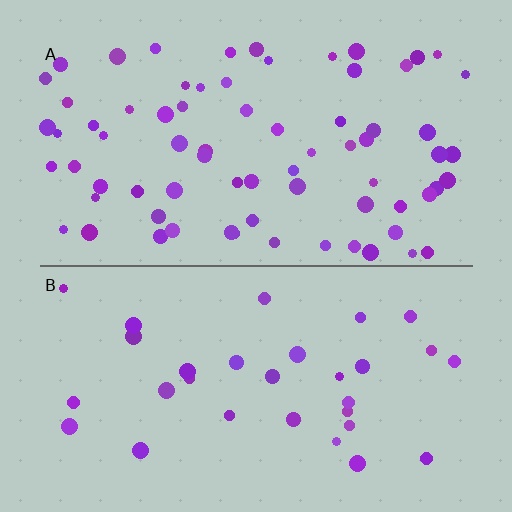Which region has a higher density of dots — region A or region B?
A (the top).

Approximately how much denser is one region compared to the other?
Approximately 2.4× — region A over region B.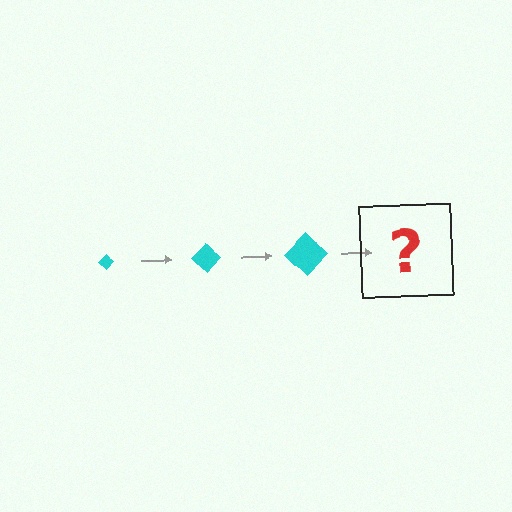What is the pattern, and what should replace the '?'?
The pattern is that the diamond gets progressively larger each step. The '?' should be a cyan diamond, larger than the previous one.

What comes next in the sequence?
The next element should be a cyan diamond, larger than the previous one.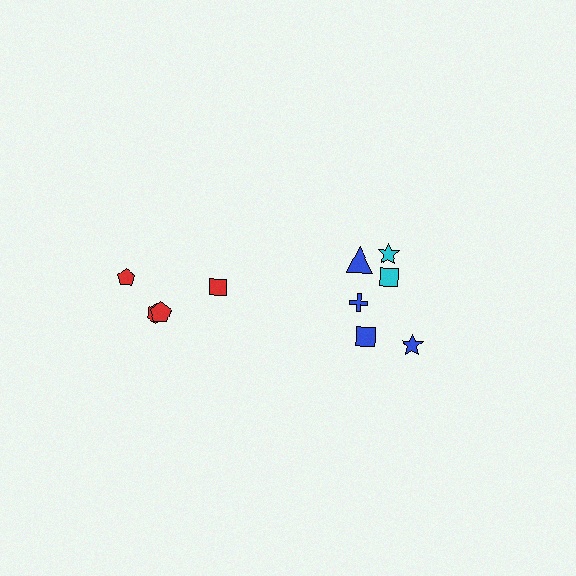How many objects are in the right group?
There are 6 objects.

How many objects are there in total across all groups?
There are 10 objects.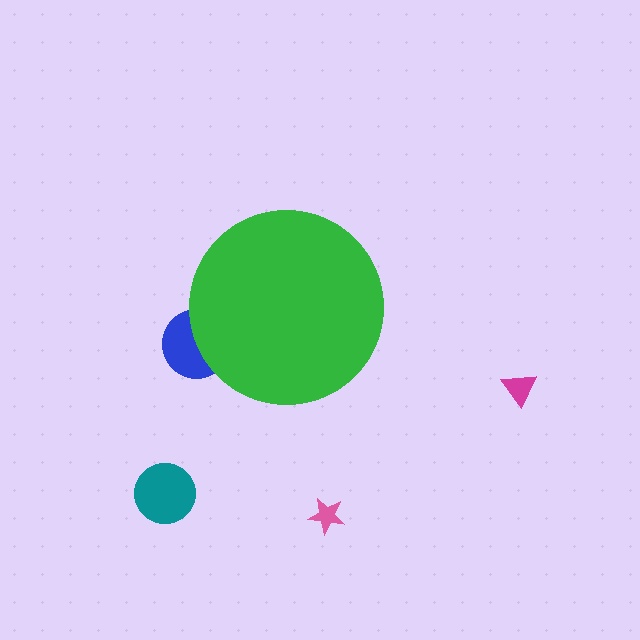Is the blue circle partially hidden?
Yes, the blue circle is partially hidden behind the green circle.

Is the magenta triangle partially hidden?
No, the magenta triangle is fully visible.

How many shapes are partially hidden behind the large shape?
1 shape is partially hidden.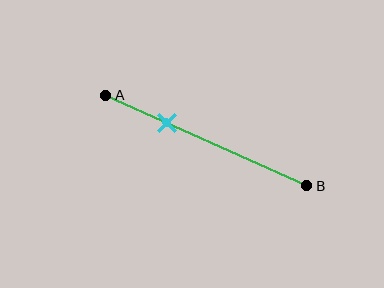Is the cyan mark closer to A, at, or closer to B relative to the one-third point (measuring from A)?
The cyan mark is approximately at the one-third point of segment AB.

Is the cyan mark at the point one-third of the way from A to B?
Yes, the mark is approximately at the one-third point.